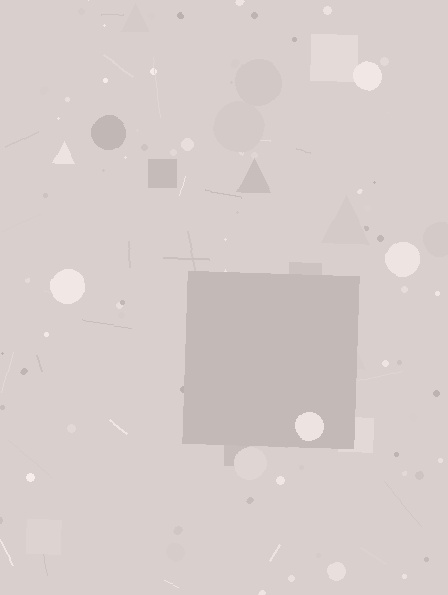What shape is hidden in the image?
A square is hidden in the image.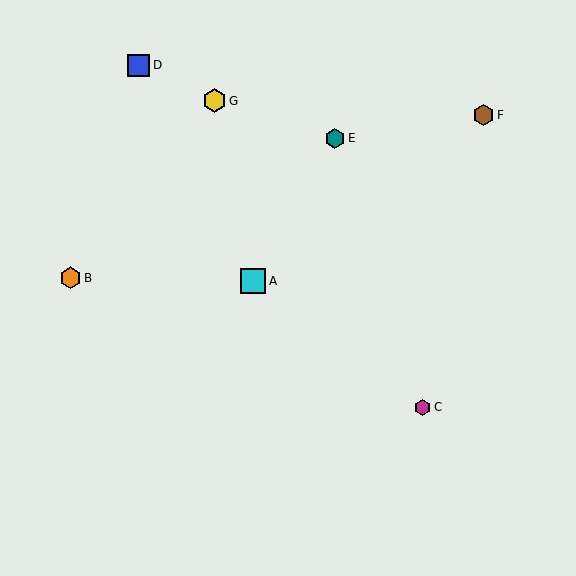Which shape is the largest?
The cyan square (labeled A) is the largest.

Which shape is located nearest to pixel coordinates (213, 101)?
The yellow hexagon (labeled G) at (214, 101) is nearest to that location.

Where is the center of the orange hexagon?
The center of the orange hexagon is at (70, 278).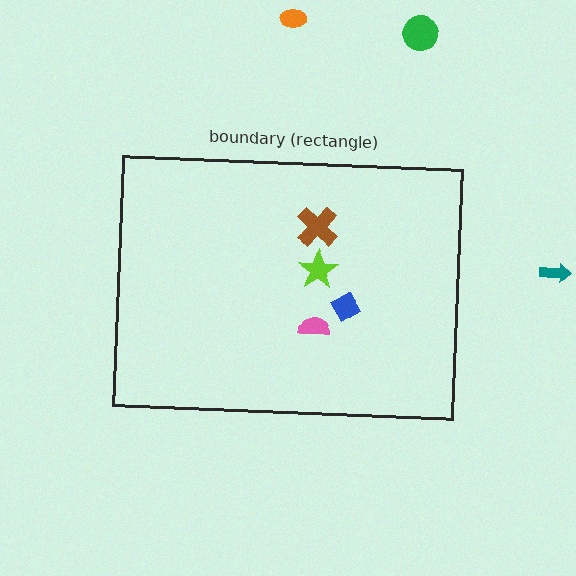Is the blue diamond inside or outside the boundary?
Inside.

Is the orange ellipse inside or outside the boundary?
Outside.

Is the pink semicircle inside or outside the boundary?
Inside.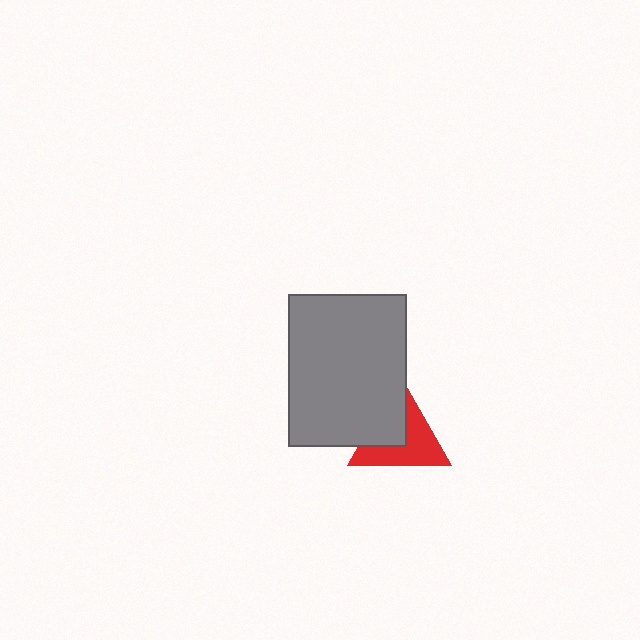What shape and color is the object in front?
The object in front is a gray rectangle.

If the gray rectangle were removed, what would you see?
You would see the complete red triangle.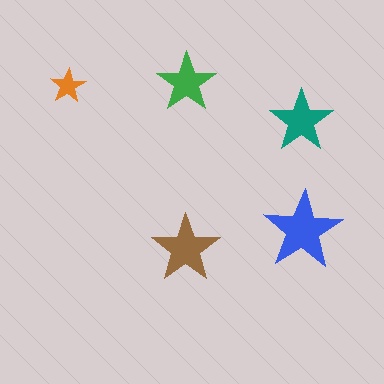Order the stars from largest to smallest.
the blue one, the brown one, the teal one, the green one, the orange one.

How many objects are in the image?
There are 5 objects in the image.